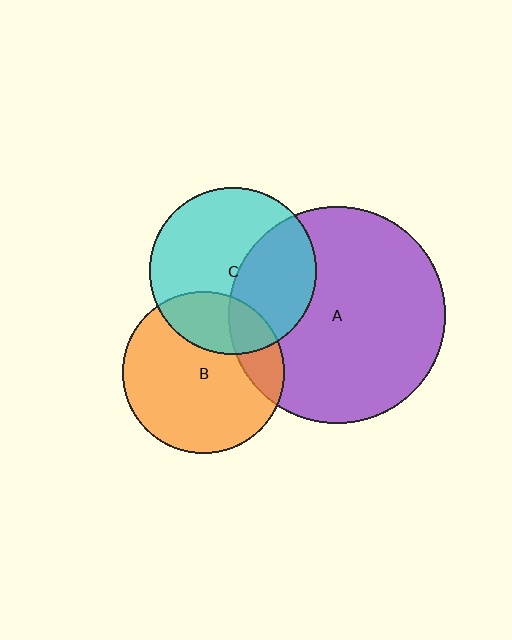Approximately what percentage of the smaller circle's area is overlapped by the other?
Approximately 25%.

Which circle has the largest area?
Circle A (purple).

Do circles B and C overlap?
Yes.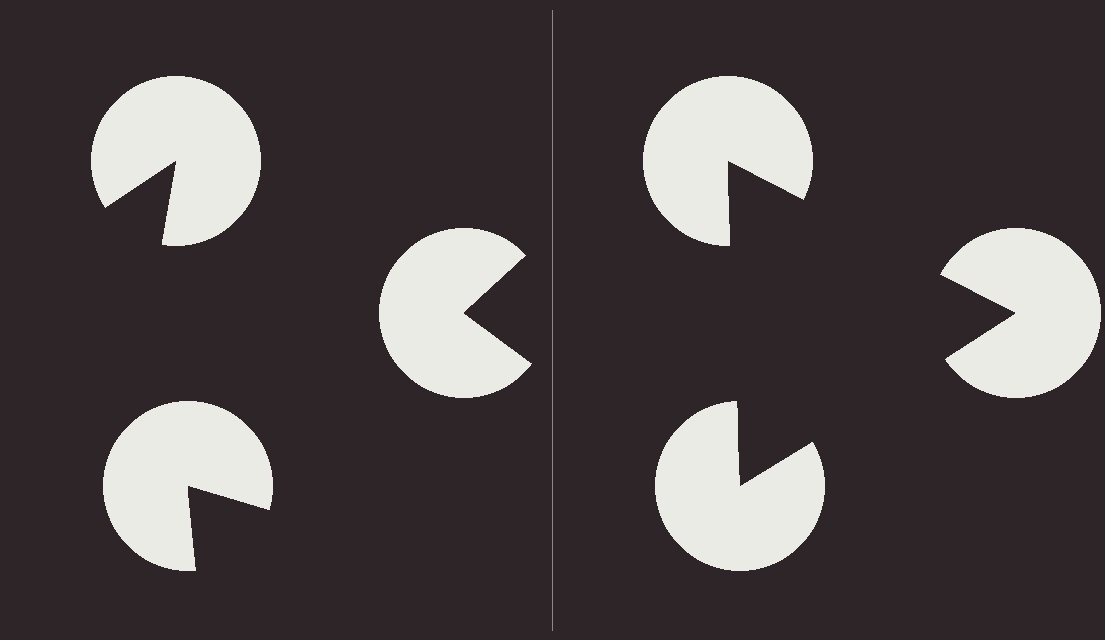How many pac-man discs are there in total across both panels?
6 — 3 on each side.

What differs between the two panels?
The pac-man discs are positioned identically on both sides; only the wedge orientations differ. On the right they align to a triangle; on the left they are misaligned.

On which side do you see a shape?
An illusory triangle appears on the right side. On the left side the wedge cuts are rotated, so no coherent shape forms.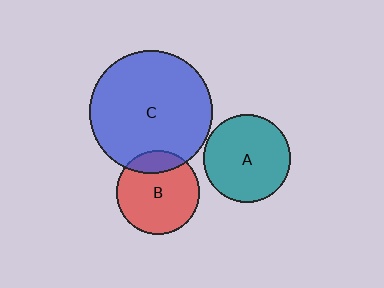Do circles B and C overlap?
Yes.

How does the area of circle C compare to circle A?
Approximately 2.0 times.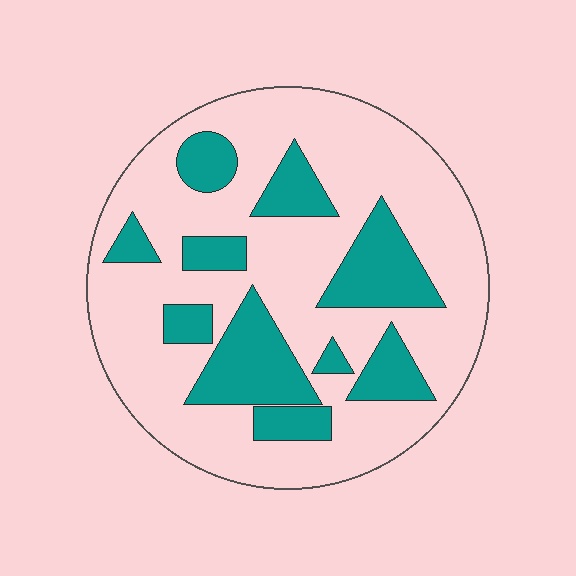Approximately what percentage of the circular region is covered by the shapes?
Approximately 30%.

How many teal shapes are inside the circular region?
10.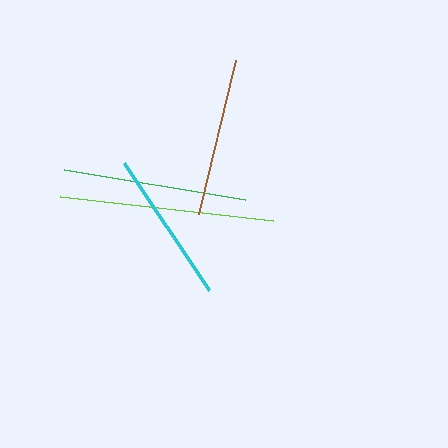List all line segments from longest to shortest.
From longest to shortest: lime, green, brown, cyan.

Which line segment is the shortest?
The cyan line is the shortest at approximately 153 pixels.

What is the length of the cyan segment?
The cyan segment is approximately 153 pixels long.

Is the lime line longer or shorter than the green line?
The lime line is longer than the green line.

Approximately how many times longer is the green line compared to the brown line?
The green line is approximately 1.2 times the length of the brown line.